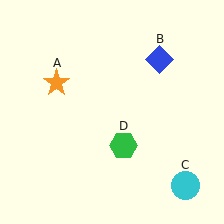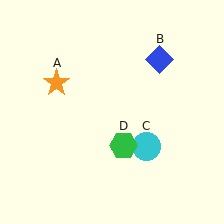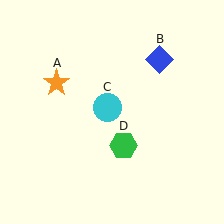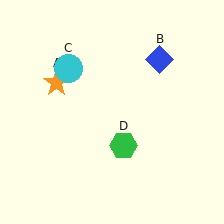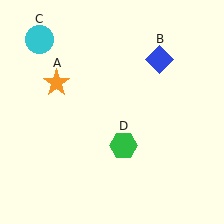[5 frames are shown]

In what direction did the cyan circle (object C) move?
The cyan circle (object C) moved up and to the left.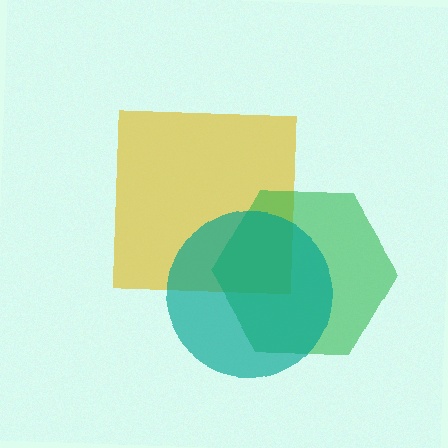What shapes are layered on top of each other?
The layered shapes are: a yellow square, a green hexagon, a teal circle.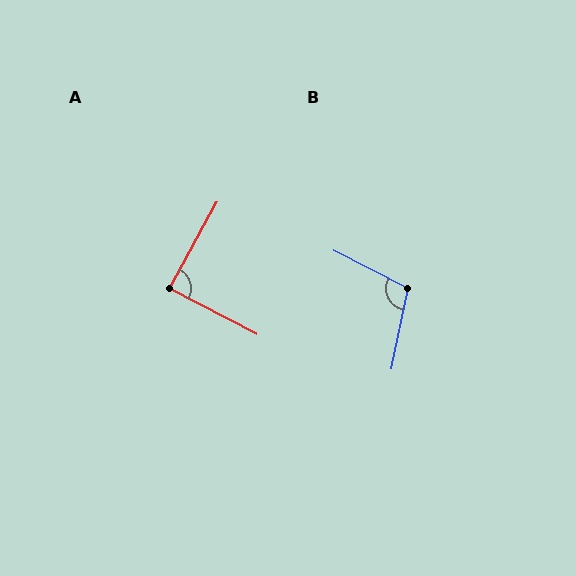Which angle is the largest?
B, at approximately 106 degrees.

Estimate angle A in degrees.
Approximately 88 degrees.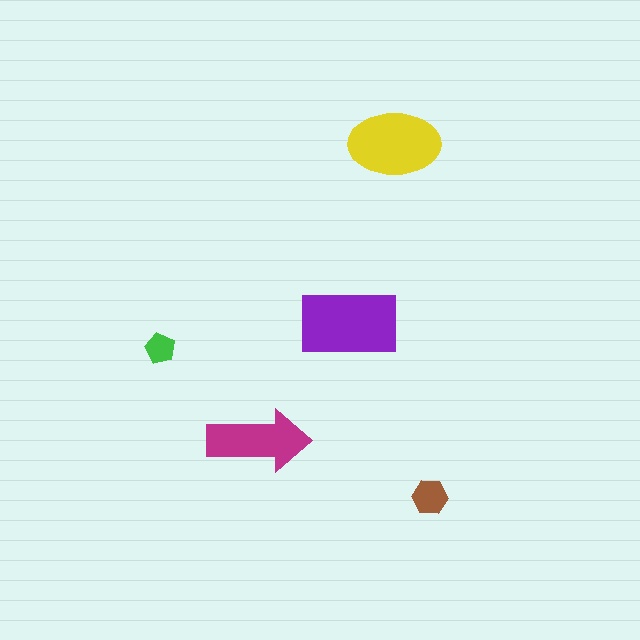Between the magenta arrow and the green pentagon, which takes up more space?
The magenta arrow.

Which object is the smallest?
The green pentagon.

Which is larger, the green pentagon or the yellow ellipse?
The yellow ellipse.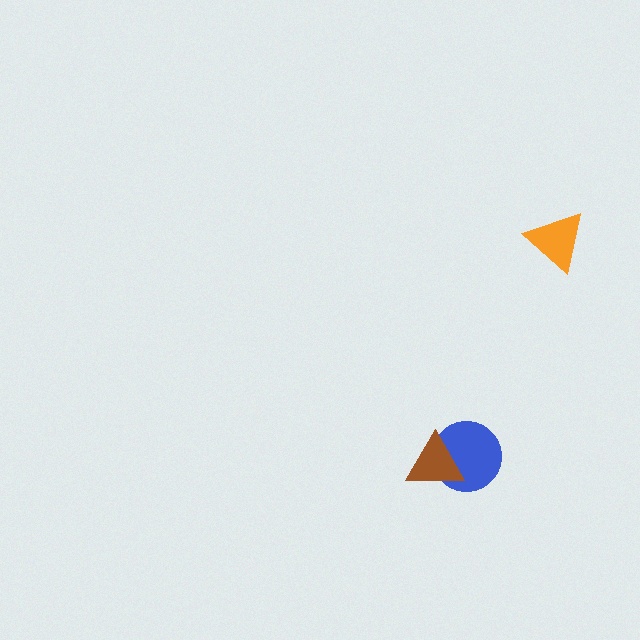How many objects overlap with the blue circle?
1 object overlaps with the blue circle.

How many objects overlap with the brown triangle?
1 object overlaps with the brown triangle.